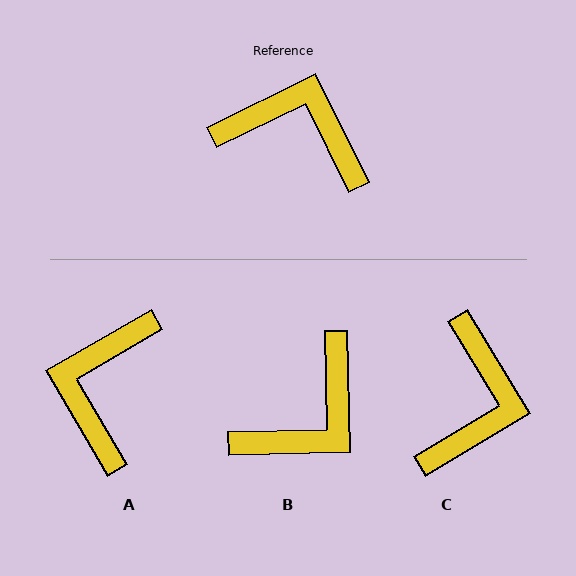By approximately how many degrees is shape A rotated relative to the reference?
Approximately 94 degrees counter-clockwise.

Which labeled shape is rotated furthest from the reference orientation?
B, about 115 degrees away.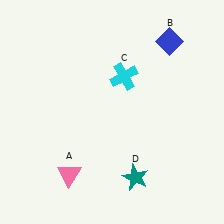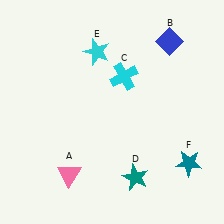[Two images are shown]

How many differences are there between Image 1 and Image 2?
There are 2 differences between the two images.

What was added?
A cyan star (E), a teal star (F) were added in Image 2.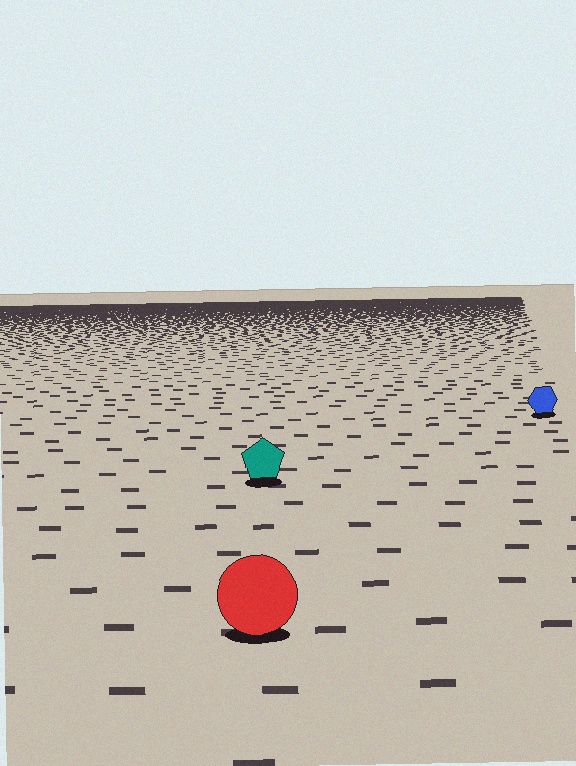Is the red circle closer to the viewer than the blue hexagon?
Yes. The red circle is closer — you can tell from the texture gradient: the ground texture is coarser near it.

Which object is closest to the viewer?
The red circle is closest. The texture marks near it are larger and more spread out.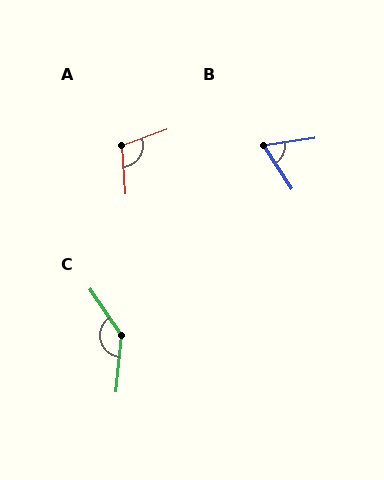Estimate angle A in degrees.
Approximately 105 degrees.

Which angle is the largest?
C, at approximately 141 degrees.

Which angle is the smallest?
B, at approximately 65 degrees.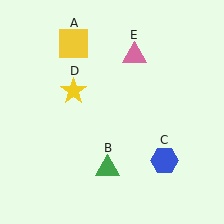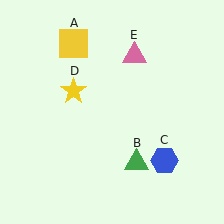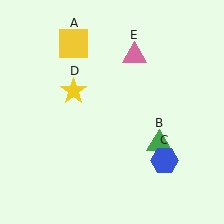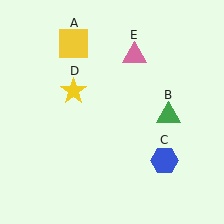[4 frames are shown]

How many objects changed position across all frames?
1 object changed position: green triangle (object B).